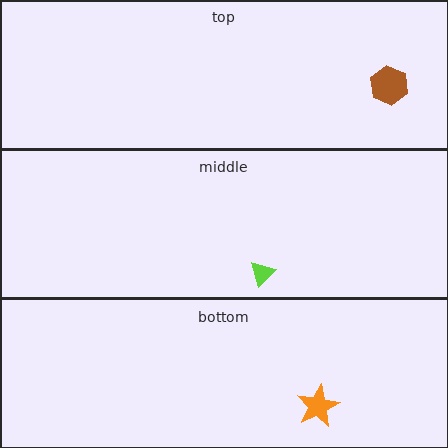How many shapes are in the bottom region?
1.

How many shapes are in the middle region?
1.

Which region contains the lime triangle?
The middle region.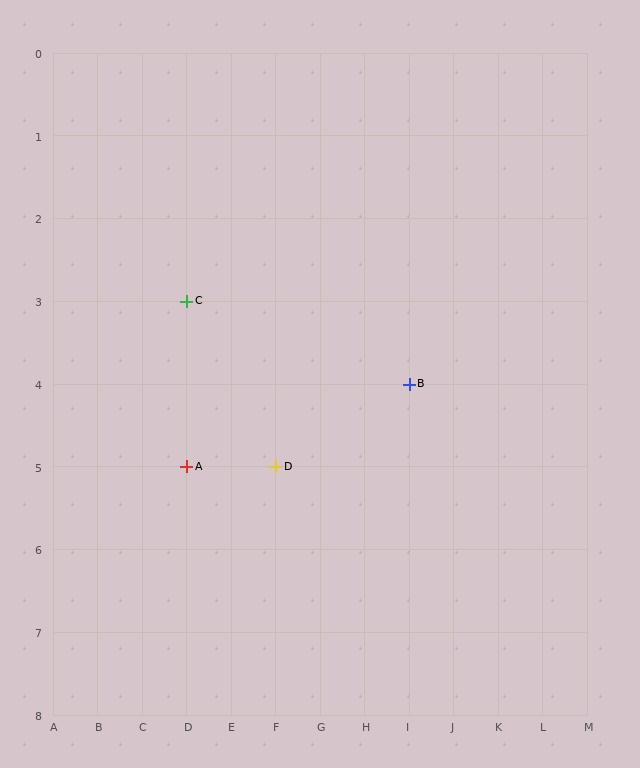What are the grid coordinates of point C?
Point C is at grid coordinates (D, 3).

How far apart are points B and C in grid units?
Points B and C are 5 columns and 1 row apart (about 5.1 grid units diagonally).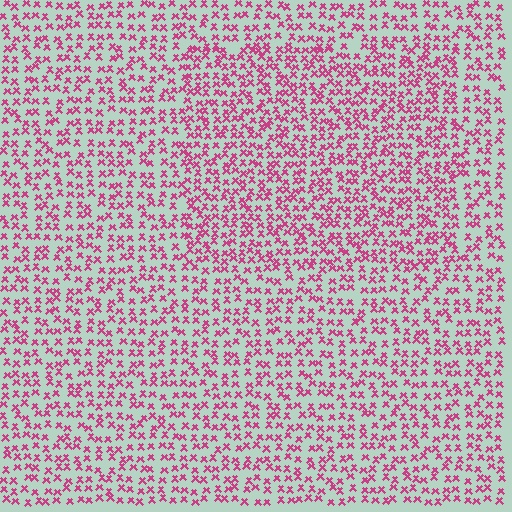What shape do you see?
I see a rectangle.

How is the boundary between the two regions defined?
The boundary is defined by a change in element density (approximately 1.4x ratio). All elements are the same color, size, and shape.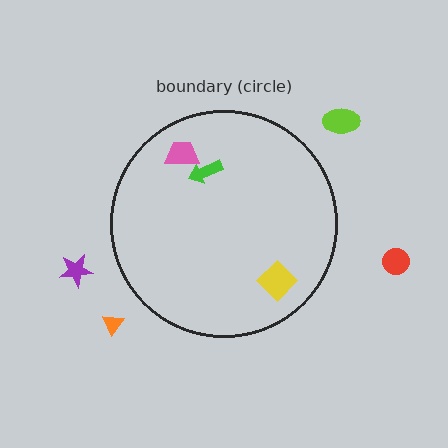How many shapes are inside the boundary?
3 inside, 4 outside.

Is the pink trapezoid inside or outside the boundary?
Inside.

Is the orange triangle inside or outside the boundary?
Outside.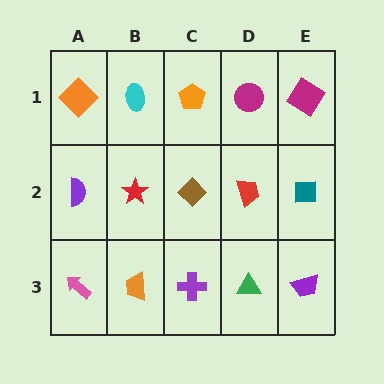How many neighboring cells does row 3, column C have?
3.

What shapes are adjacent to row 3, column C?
A brown diamond (row 2, column C), an orange trapezoid (row 3, column B), a green triangle (row 3, column D).